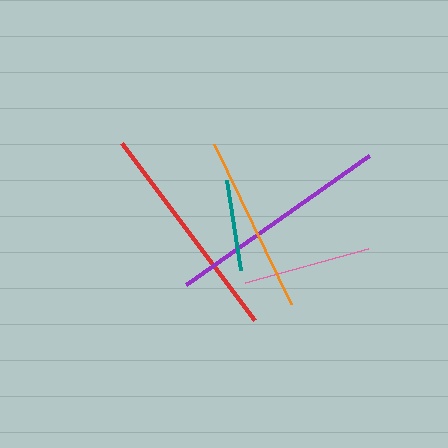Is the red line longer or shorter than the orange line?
The red line is longer than the orange line.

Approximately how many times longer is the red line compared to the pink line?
The red line is approximately 1.7 times the length of the pink line.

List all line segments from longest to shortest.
From longest to shortest: purple, red, orange, pink, teal.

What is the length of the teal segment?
The teal segment is approximately 90 pixels long.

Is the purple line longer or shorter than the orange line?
The purple line is longer than the orange line.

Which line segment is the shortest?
The teal line is the shortest at approximately 90 pixels.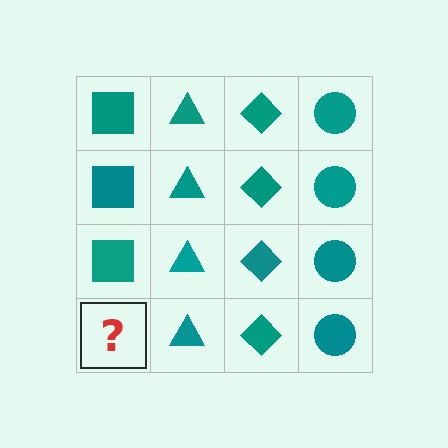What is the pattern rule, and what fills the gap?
The rule is that each column has a consistent shape. The gap should be filled with a teal square.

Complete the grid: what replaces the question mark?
The question mark should be replaced with a teal square.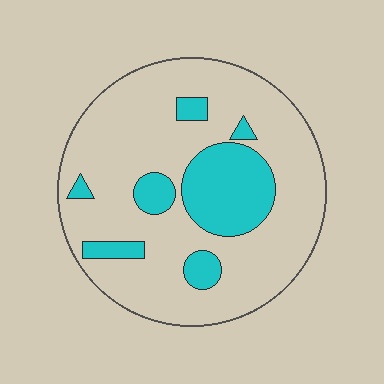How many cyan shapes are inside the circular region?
7.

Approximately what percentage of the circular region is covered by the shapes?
Approximately 20%.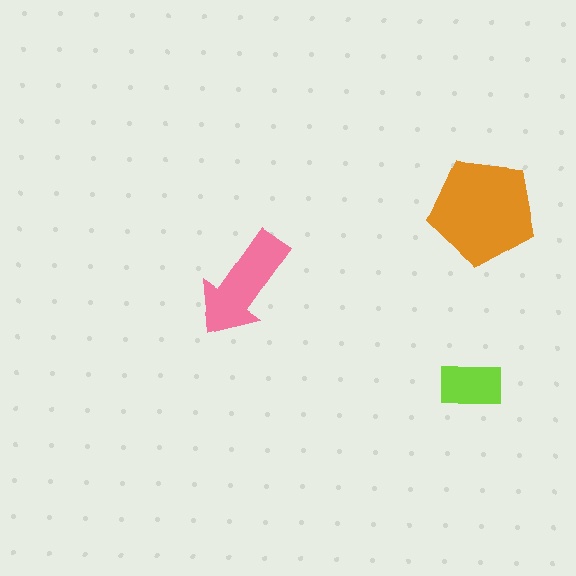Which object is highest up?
The orange pentagon is topmost.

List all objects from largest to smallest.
The orange pentagon, the pink arrow, the lime rectangle.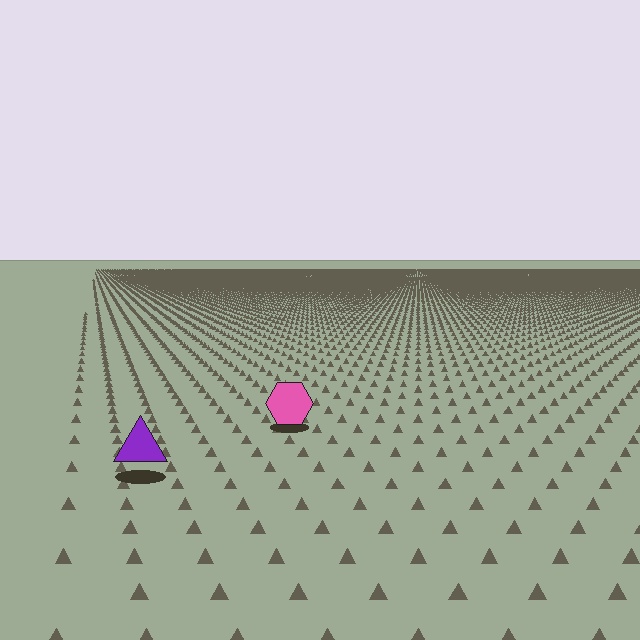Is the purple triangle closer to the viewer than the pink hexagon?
Yes. The purple triangle is closer — you can tell from the texture gradient: the ground texture is coarser near it.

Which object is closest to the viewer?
The purple triangle is closest. The texture marks near it are larger and more spread out.